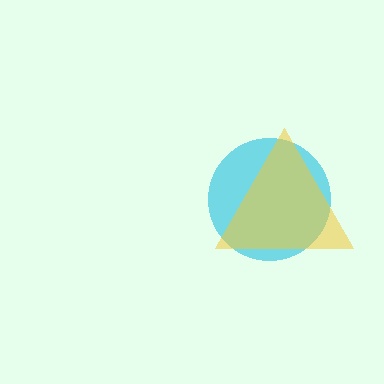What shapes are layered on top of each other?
The layered shapes are: a cyan circle, a yellow triangle.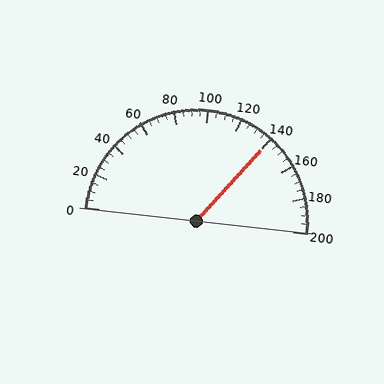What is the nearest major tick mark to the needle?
The nearest major tick mark is 140.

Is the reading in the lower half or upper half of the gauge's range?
The reading is in the upper half of the range (0 to 200).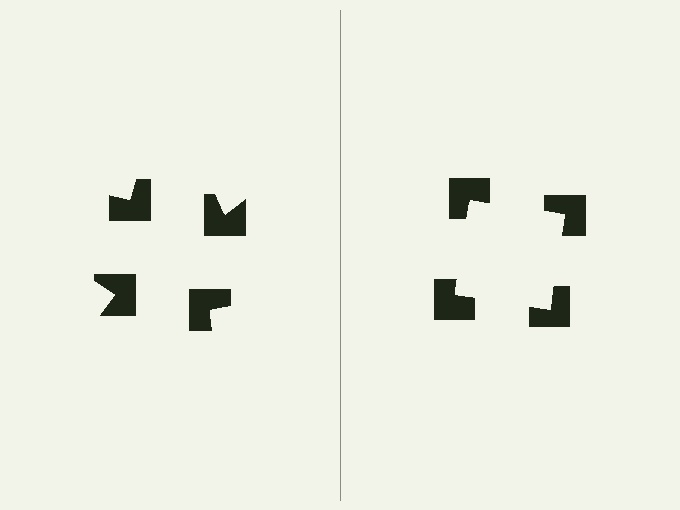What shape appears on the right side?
An illusory square.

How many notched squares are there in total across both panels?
8 — 4 on each side.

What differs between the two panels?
The notched squares are positioned identically on both sides; only the wedge orientations differ. On the right they align to a square; on the left they are misaligned.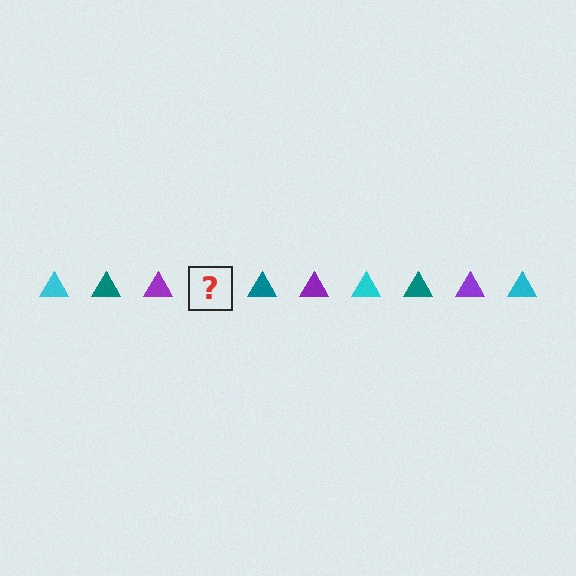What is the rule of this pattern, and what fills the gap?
The rule is that the pattern cycles through cyan, teal, purple triangles. The gap should be filled with a cyan triangle.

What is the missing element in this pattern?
The missing element is a cyan triangle.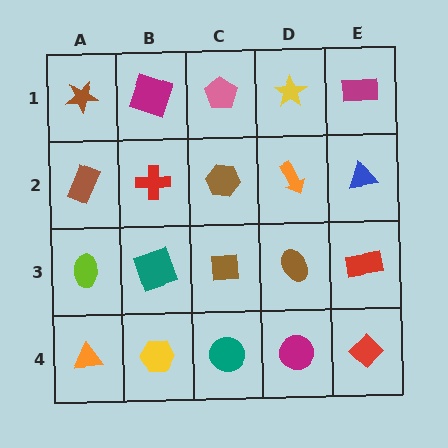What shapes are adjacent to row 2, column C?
A pink pentagon (row 1, column C), a brown square (row 3, column C), a red cross (row 2, column B), an orange arrow (row 2, column D).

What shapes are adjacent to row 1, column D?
An orange arrow (row 2, column D), a pink pentagon (row 1, column C), a magenta rectangle (row 1, column E).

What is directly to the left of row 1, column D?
A pink pentagon.